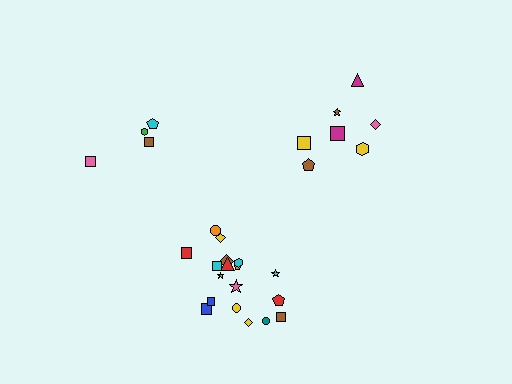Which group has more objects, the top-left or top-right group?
The top-right group.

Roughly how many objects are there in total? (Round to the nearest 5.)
Roughly 30 objects in total.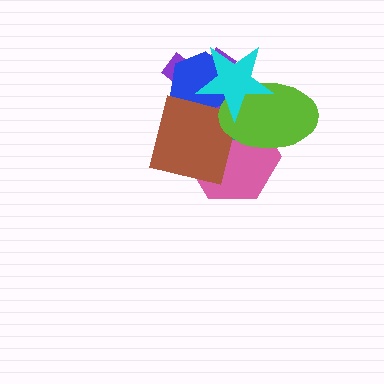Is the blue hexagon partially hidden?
Yes, it is partially covered by another shape.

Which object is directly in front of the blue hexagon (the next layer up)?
The brown square is directly in front of the blue hexagon.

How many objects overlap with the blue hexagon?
4 objects overlap with the blue hexagon.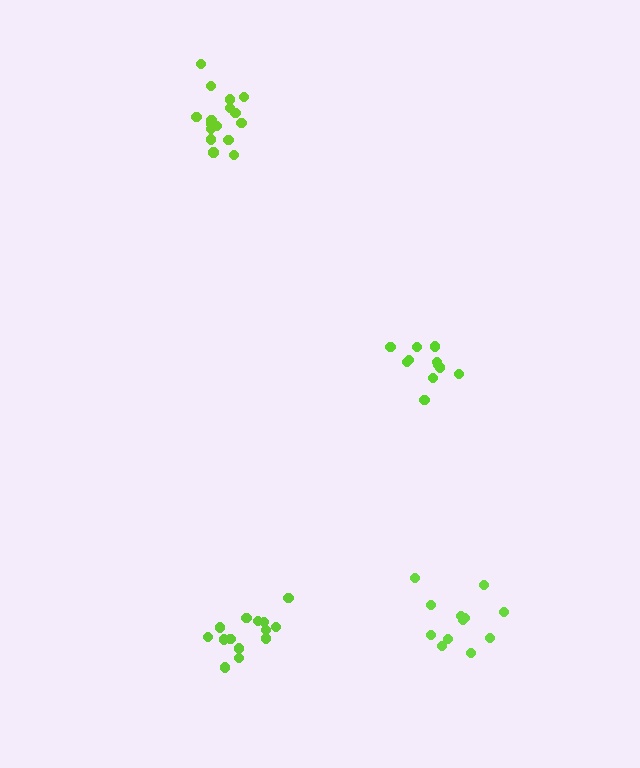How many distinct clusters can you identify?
There are 4 distinct clusters.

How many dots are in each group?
Group 1: 12 dots, Group 2: 11 dots, Group 3: 16 dots, Group 4: 16 dots (55 total).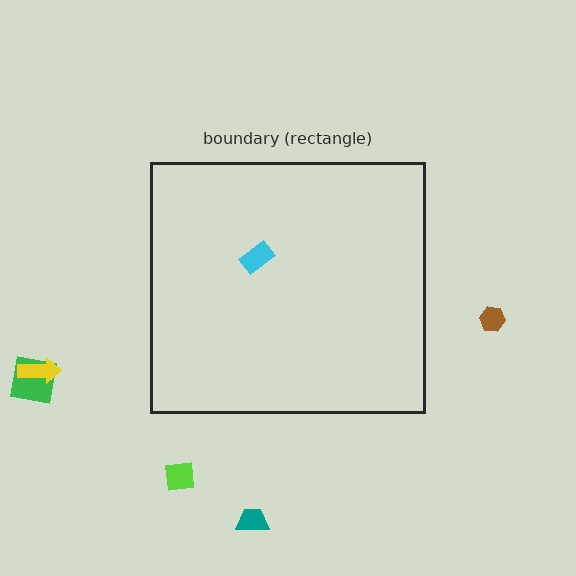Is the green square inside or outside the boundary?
Outside.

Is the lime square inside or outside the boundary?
Outside.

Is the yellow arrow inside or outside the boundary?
Outside.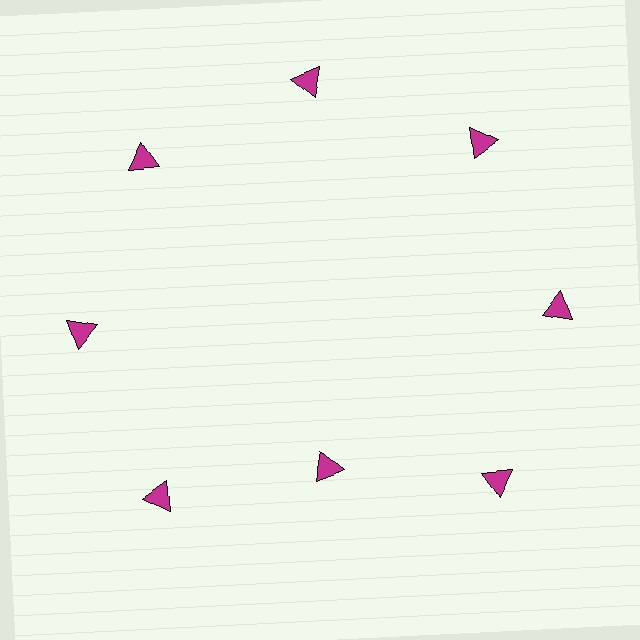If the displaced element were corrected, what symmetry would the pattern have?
It would have 8-fold rotational symmetry — the pattern would map onto itself every 45 degrees.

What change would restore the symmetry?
The symmetry would be restored by moving it outward, back onto the ring so that all 8 triangles sit at equal angles and equal distance from the center.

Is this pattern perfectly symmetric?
No. The 8 magenta triangles are arranged in a ring, but one element near the 6 o'clock position is pulled inward toward the center, breaking the 8-fold rotational symmetry.